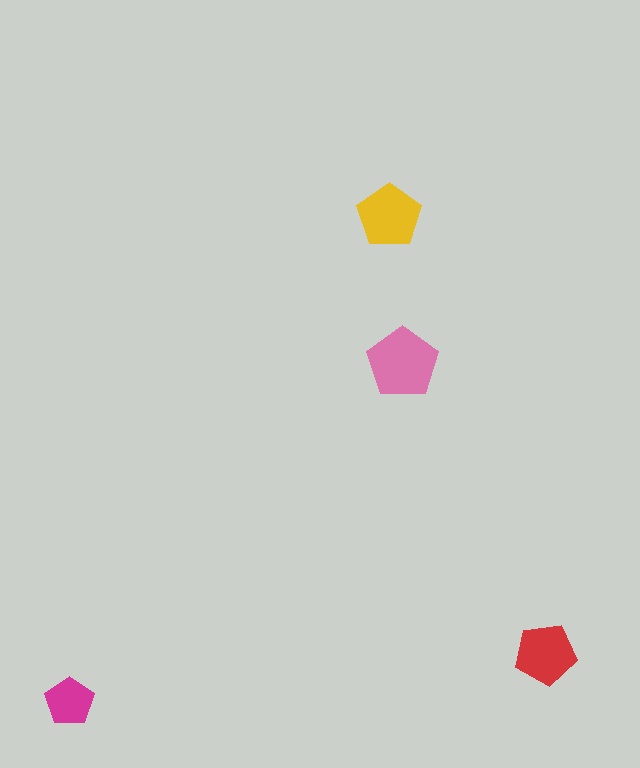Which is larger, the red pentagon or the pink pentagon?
The pink one.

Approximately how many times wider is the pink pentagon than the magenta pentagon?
About 1.5 times wider.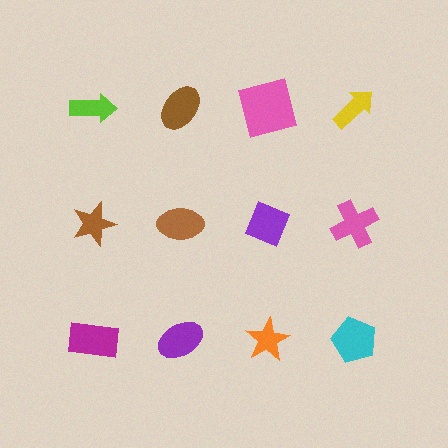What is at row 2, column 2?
A brown ellipse.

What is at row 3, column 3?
An orange star.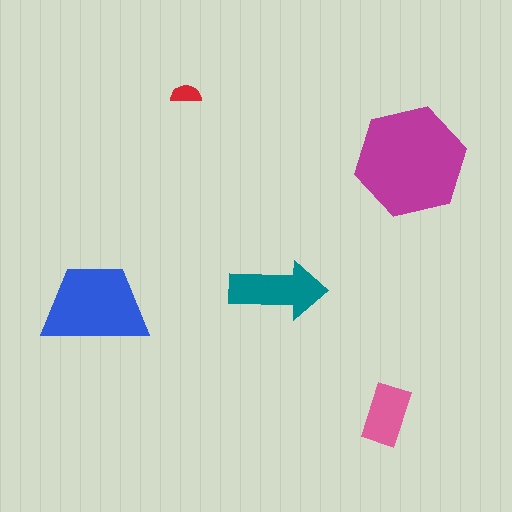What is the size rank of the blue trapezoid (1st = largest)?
2nd.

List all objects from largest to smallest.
The magenta hexagon, the blue trapezoid, the teal arrow, the pink rectangle, the red semicircle.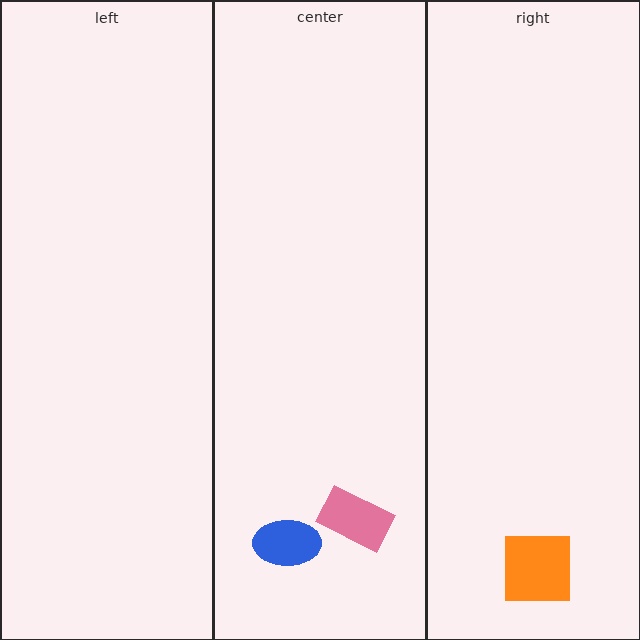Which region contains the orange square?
The right region.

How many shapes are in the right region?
1.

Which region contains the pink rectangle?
The center region.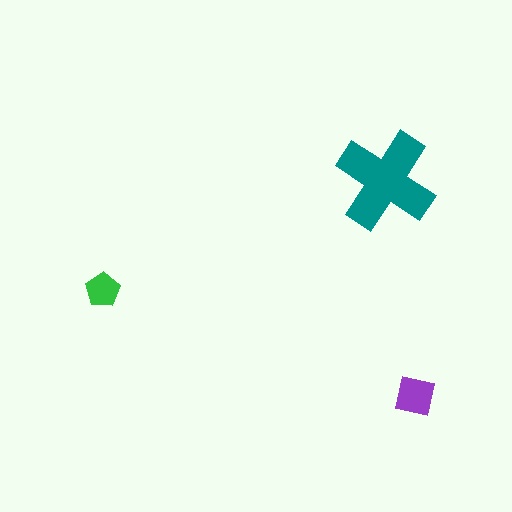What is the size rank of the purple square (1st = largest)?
2nd.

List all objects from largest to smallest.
The teal cross, the purple square, the green pentagon.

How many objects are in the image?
There are 3 objects in the image.